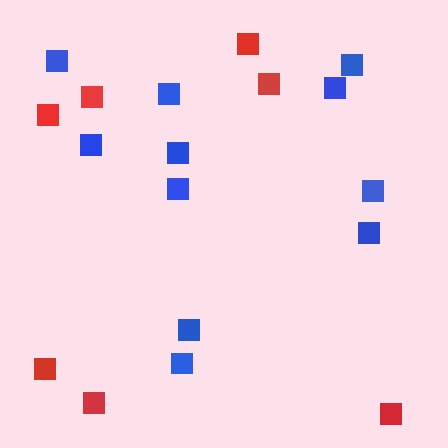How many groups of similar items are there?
There are 2 groups: one group of red squares (7) and one group of blue squares (11).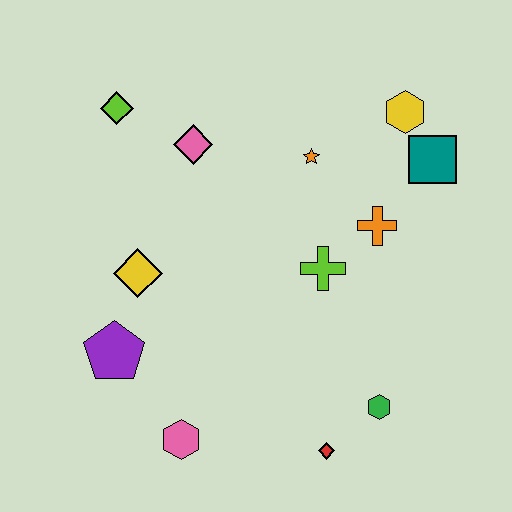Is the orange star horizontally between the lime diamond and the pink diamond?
No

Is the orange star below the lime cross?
No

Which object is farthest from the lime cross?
The lime diamond is farthest from the lime cross.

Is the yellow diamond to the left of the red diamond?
Yes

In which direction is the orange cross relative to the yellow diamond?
The orange cross is to the right of the yellow diamond.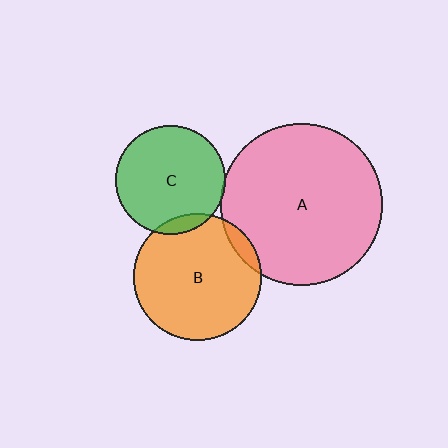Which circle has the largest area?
Circle A (pink).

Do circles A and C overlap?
Yes.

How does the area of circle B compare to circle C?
Approximately 1.4 times.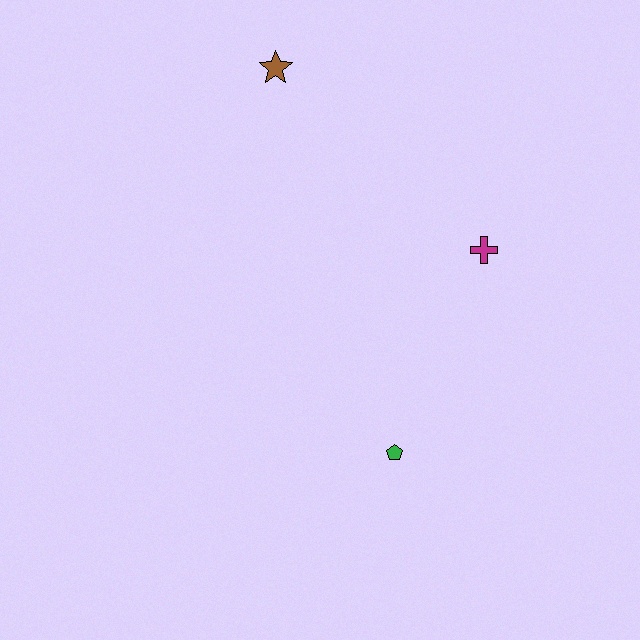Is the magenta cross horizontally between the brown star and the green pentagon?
No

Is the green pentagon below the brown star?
Yes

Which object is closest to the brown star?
The magenta cross is closest to the brown star.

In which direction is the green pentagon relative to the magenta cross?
The green pentagon is below the magenta cross.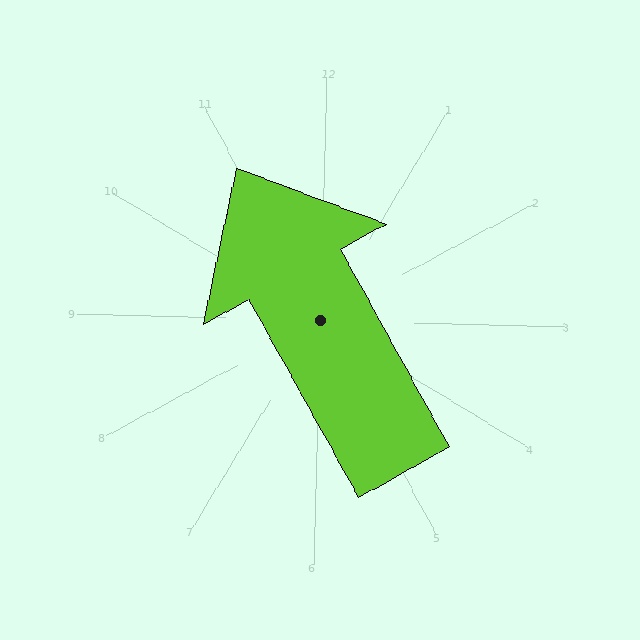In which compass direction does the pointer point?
Northwest.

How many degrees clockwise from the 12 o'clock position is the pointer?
Approximately 330 degrees.